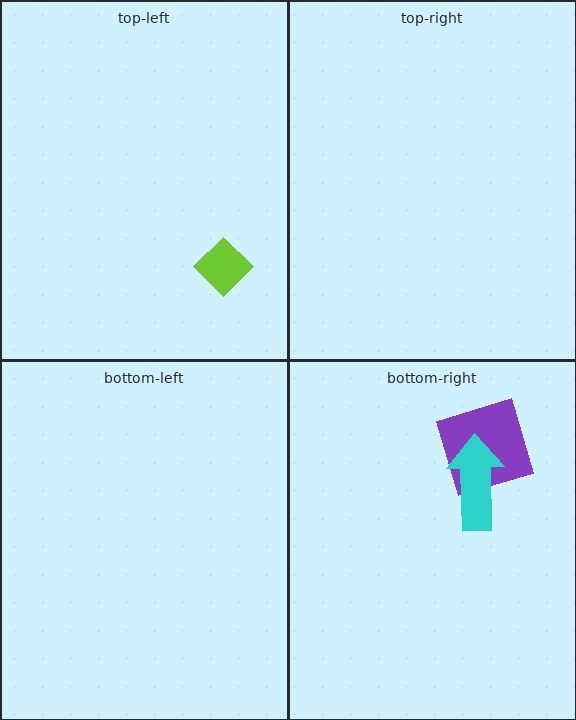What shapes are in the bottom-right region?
The purple square, the cyan arrow.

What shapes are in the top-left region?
The lime diamond.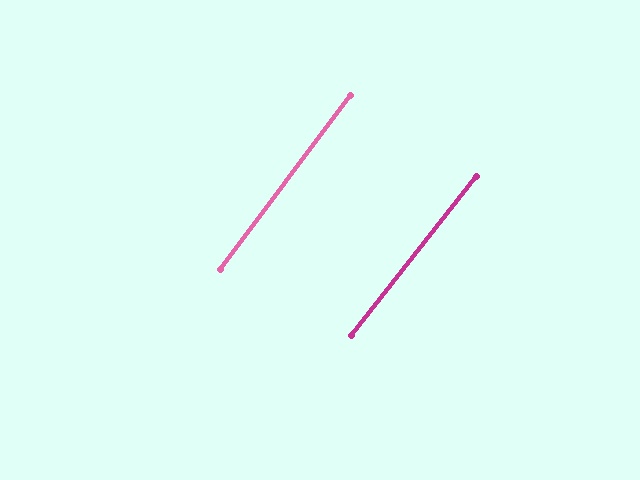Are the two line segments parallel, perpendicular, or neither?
Parallel — their directions differ by only 1.6°.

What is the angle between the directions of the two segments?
Approximately 2 degrees.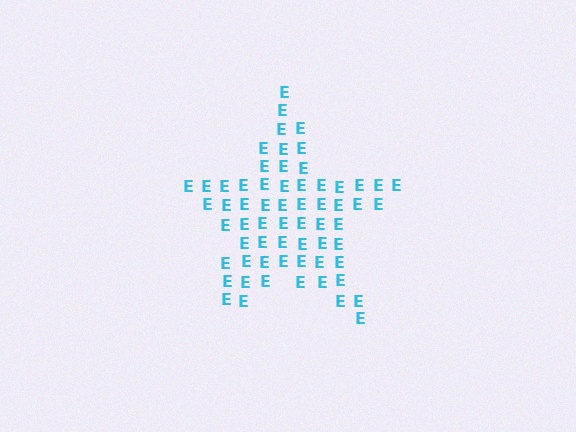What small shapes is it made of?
It is made of small letter E's.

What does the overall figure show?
The overall figure shows a star.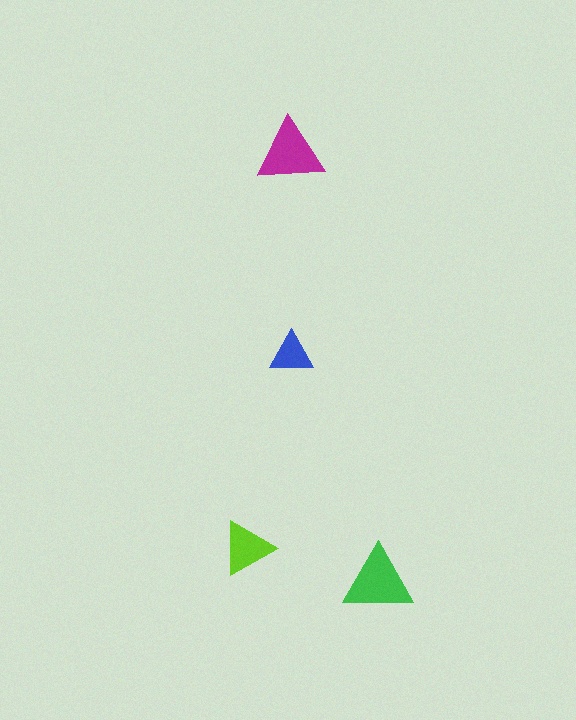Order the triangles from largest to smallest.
the green one, the magenta one, the lime one, the blue one.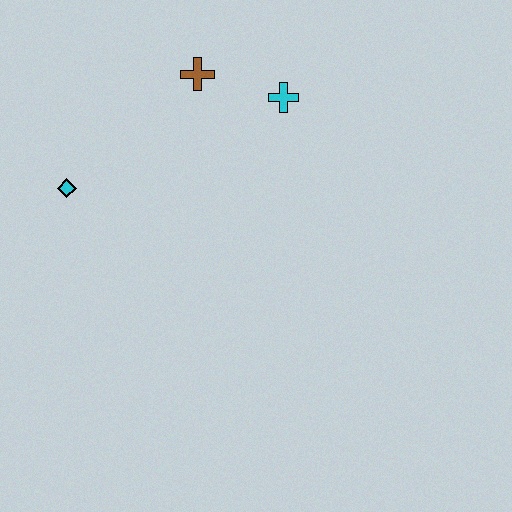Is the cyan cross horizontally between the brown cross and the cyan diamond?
No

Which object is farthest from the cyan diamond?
The cyan cross is farthest from the cyan diamond.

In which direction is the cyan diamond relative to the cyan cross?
The cyan diamond is to the left of the cyan cross.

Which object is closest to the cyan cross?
The brown cross is closest to the cyan cross.